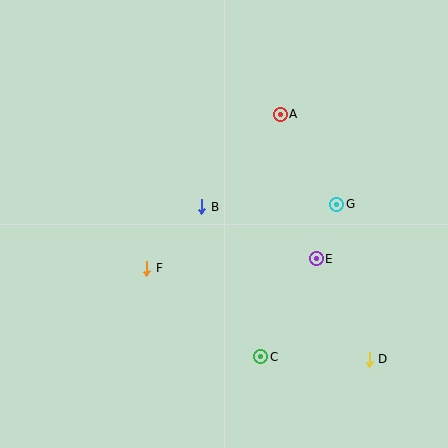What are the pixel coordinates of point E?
Point E is at (316, 259).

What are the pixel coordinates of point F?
Point F is at (147, 268).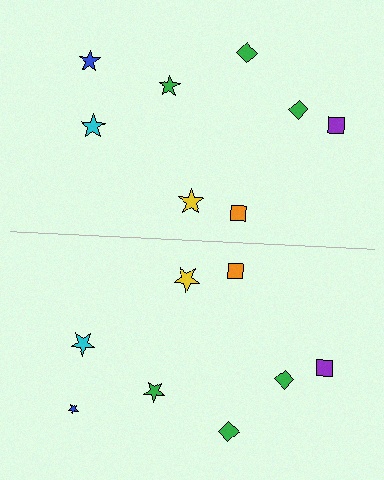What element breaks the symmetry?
The blue star on the bottom side has a different size than its mirror counterpart.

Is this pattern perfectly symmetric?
No, the pattern is not perfectly symmetric. The blue star on the bottom side has a different size than its mirror counterpart.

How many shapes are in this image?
There are 16 shapes in this image.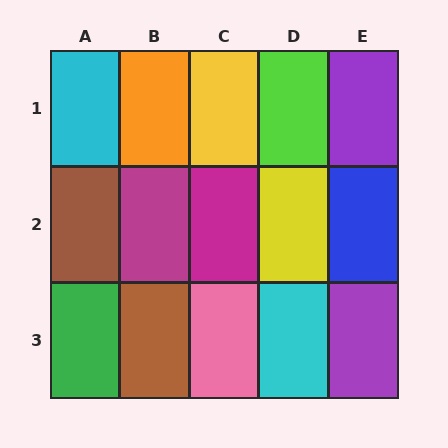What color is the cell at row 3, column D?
Cyan.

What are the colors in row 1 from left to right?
Cyan, orange, yellow, lime, purple.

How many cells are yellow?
2 cells are yellow.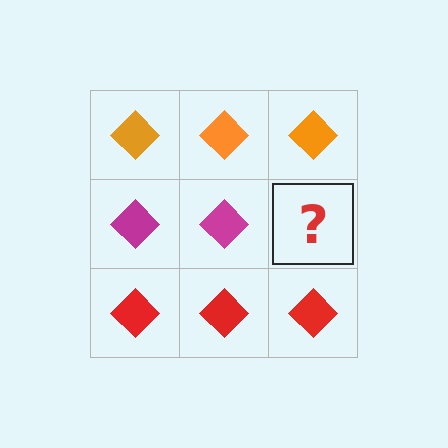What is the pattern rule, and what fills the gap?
The rule is that each row has a consistent color. The gap should be filled with a magenta diamond.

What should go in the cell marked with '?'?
The missing cell should contain a magenta diamond.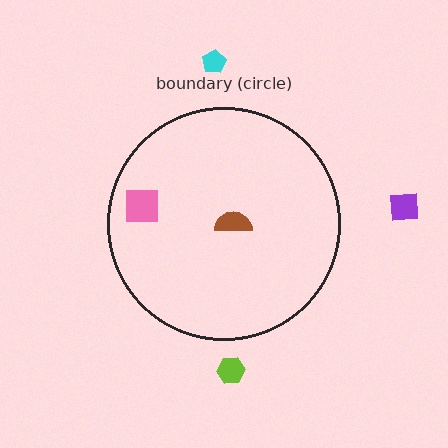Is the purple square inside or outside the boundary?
Outside.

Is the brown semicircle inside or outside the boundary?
Inside.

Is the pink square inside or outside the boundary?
Inside.